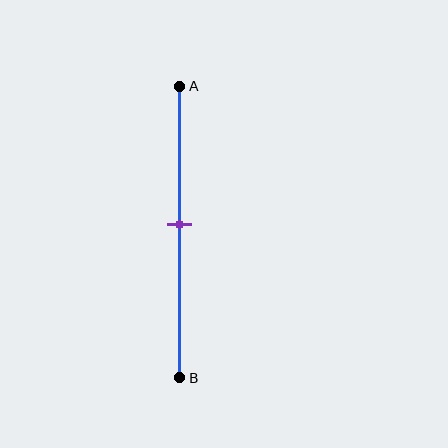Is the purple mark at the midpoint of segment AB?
Yes, the mark is approximately at the midpoint.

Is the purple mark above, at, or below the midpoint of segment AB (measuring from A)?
The purple mark is approximately at the midpoint of segment AB.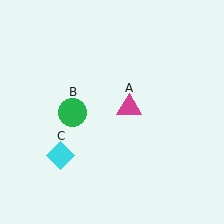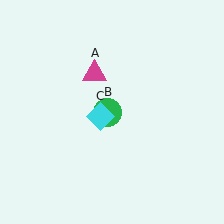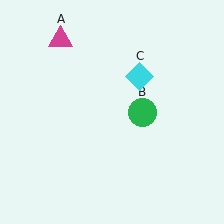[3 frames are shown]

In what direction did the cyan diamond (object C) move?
The cyan diamond (object C) moved up and to the right.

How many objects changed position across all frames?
3 objects changed position: magenta triangle (object A), green circle (object B), cyan diamond (object C).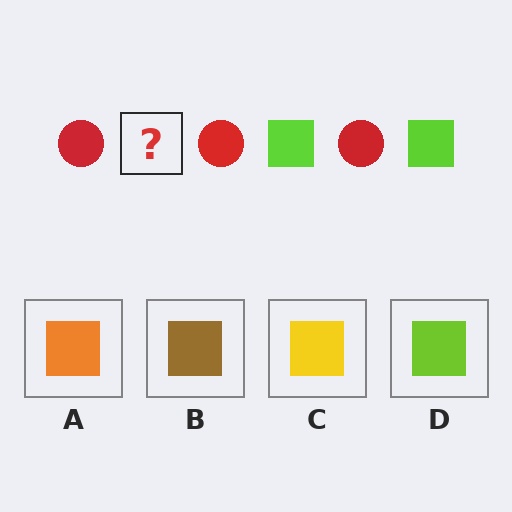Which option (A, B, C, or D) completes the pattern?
D.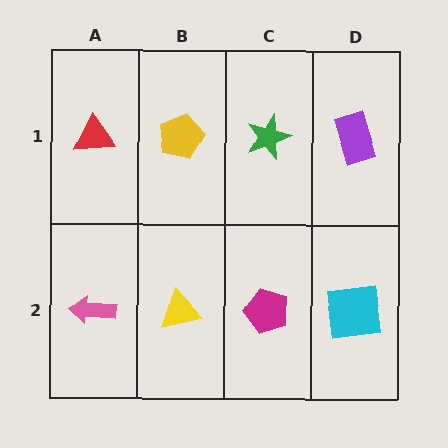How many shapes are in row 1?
4 shapes.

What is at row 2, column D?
A cyan square.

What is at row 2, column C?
A magenta pentagon.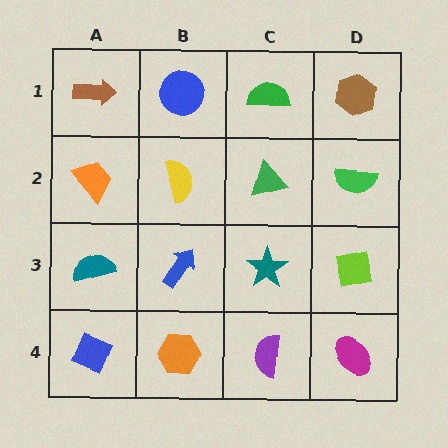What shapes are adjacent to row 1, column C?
A green triangle (row 2, column C), a blue circle (row 1, column B), a brown hexagon (row 1, column D).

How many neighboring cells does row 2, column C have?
4.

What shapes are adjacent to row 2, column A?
A brown arrow (row 1, column A), a teal semicircle (row 3, column A), a yellow semicircle (row 2, column B).